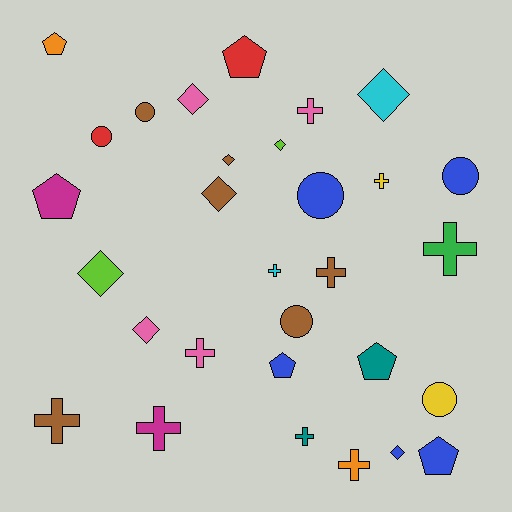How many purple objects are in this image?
There are no purple objects.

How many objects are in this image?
There are 30 objects.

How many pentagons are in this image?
There are 6 pentagons.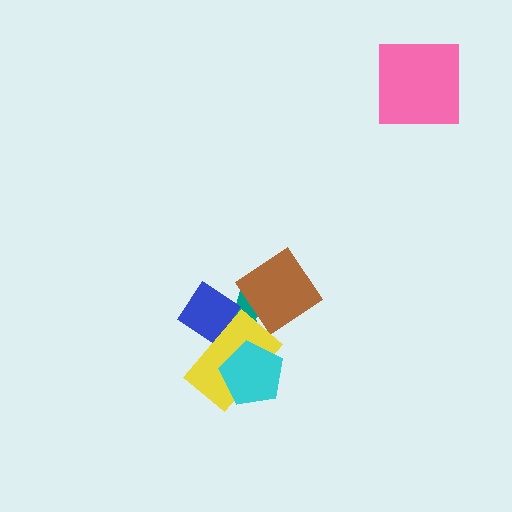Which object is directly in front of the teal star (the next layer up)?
The brown diamond is directly in front of the teal star.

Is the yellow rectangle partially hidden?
Yes, it is partially covered by another shape.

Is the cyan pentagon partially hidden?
No, no other shape covers it.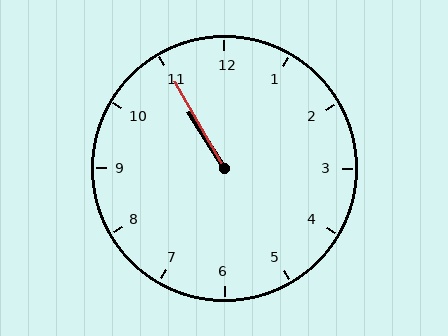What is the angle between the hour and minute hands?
Approximately 2 degrees.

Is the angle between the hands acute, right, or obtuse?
It is acute.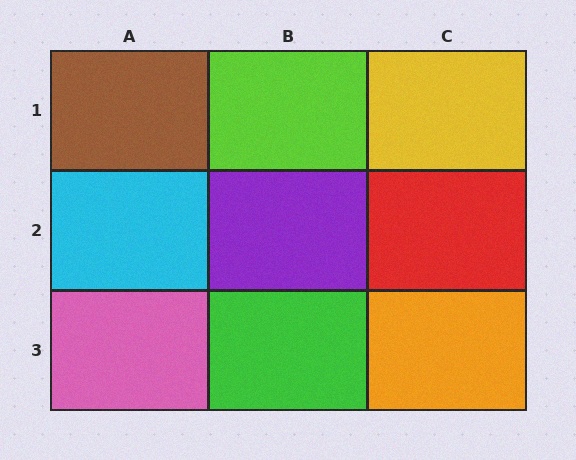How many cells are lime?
1 cell is lime.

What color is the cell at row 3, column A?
Pink.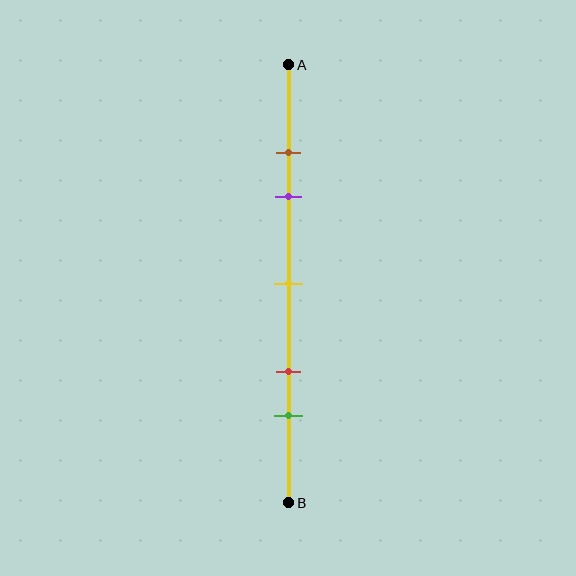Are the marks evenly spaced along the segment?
No, the marks are not evenly spaced.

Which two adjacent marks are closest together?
The brown and purple marks are the closest adjacent pair.